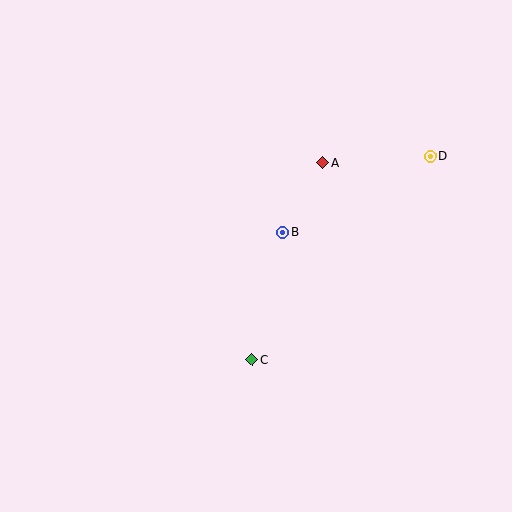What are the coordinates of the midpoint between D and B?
The midpoint between D and B is at (356, 194).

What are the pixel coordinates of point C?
Point C is at (252, 360).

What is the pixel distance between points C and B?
The distance between C and B is 131 pixels.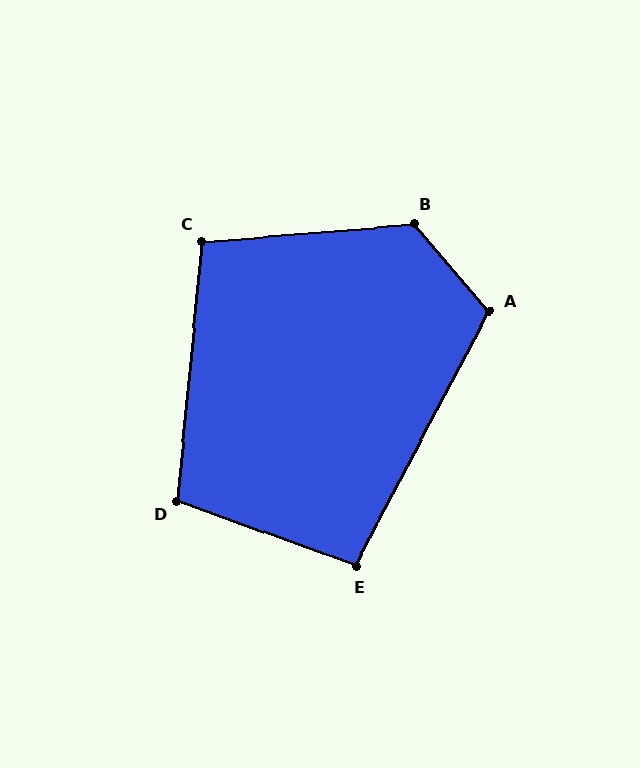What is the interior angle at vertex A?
Approximately 111 degrees (obtuse).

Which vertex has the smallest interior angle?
E, at approximately 98 degrees.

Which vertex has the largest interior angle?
B, at approximately 127 degrees.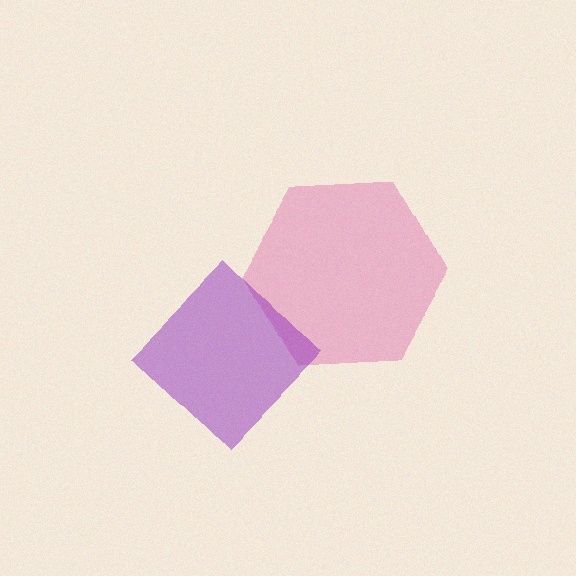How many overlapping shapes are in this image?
There are 2 overlapping shapes in the image.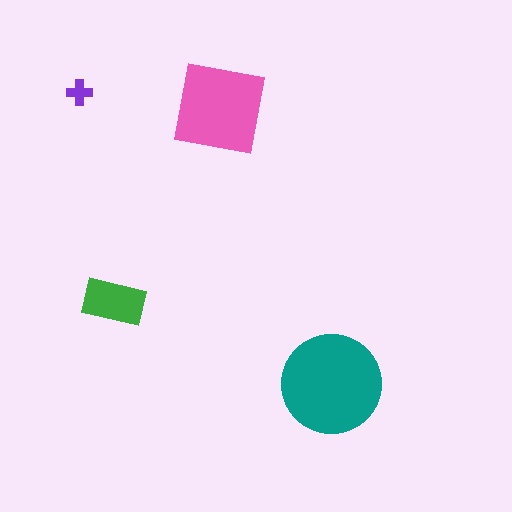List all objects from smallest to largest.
The purple cross, the green rectangle, the pink square, the teal circle.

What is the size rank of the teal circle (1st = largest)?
1st.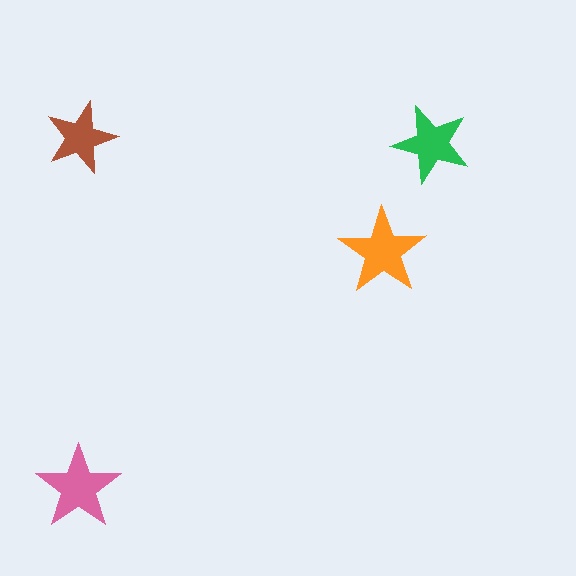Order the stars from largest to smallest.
the orange one, the pink one, the green one, the brown one.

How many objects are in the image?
There are 4 objects in the image.